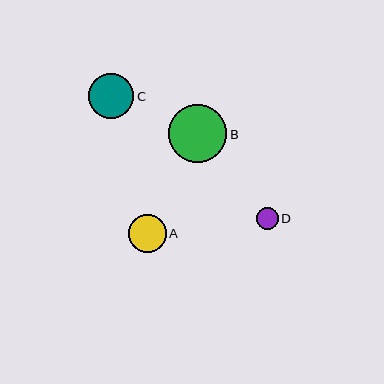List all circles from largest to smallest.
From largest to smallest: B, C, A, D.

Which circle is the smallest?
Circle D is the smallest with a size of approximately 22 pixels.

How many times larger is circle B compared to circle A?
Circle B is approximately 1.5 times the size of circle A.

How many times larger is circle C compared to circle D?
Circle C is approximately 2.1 times the size of circle D.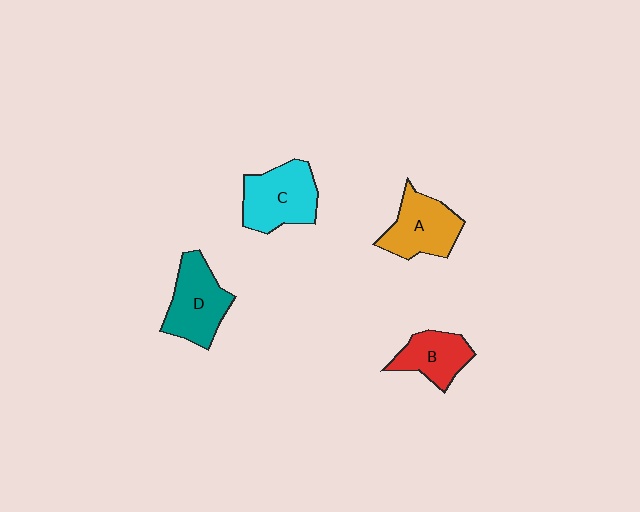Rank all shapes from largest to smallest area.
From largest to smallest: C (cyan), D (teal), A (orange), B (red).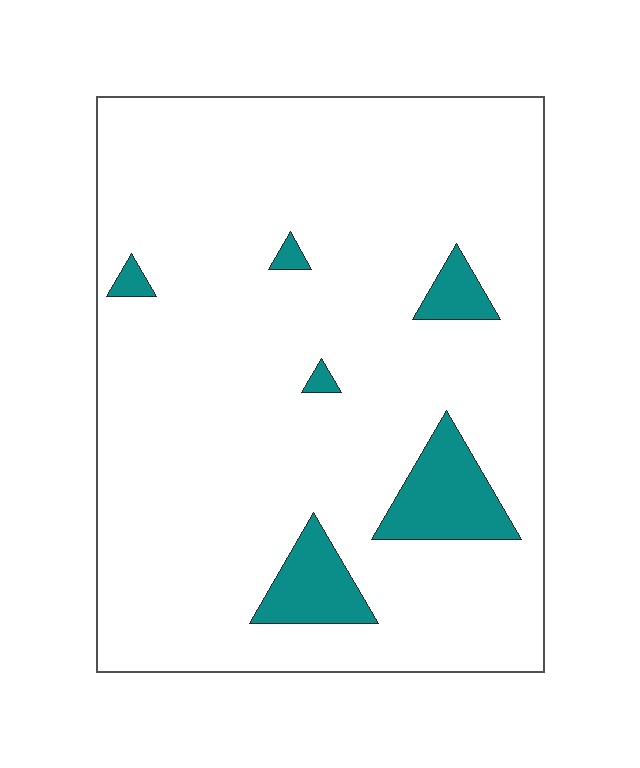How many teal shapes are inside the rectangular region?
6.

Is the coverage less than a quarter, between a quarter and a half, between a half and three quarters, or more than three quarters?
Less than a quarter.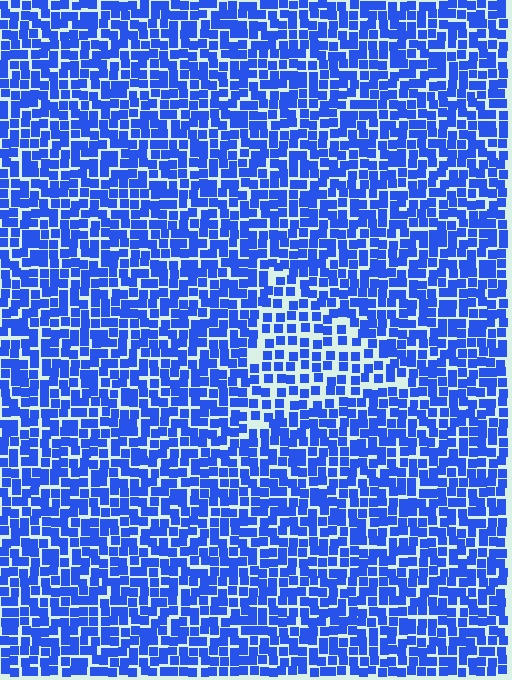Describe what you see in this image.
The image contains small blue elements arranged at two different densities. A triangle-shaped region is visible where the elements are less densely packed than the surrounding area.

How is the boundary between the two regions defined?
The boundary is defined by a change in element density (approximately 1.6x ratio). All elements are the same color, size, and shape.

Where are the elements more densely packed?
The elements are more densely packed outside the triangle boundary.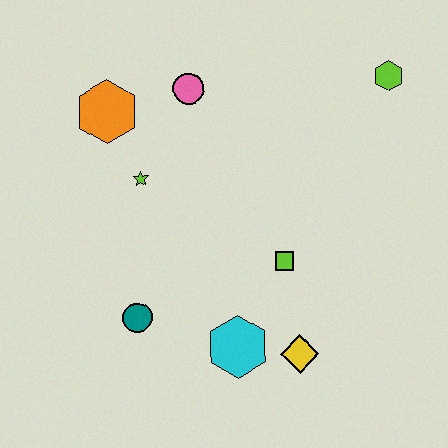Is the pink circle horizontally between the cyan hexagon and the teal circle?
Yes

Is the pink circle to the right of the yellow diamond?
No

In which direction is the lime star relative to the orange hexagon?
The lime star is below the orange hexagon.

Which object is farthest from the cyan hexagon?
The lime hexagon is farthest from the cyan hexagon.